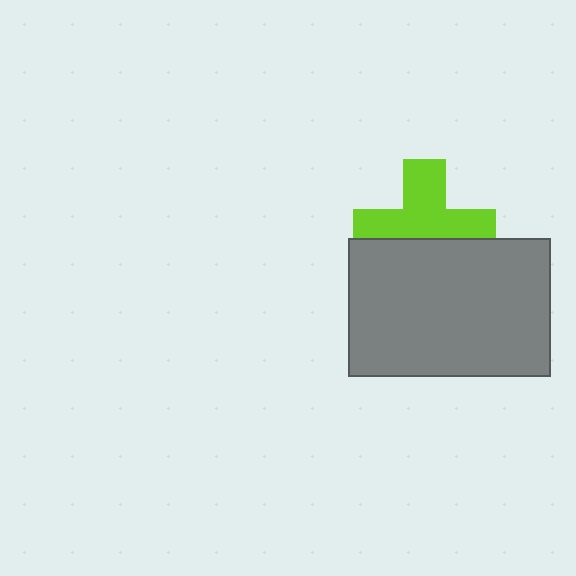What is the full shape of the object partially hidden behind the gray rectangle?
The partially hidden object is a lime cross.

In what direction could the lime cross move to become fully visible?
The lime cross could move up. That would shift it out from behind the gray rectangle entirely.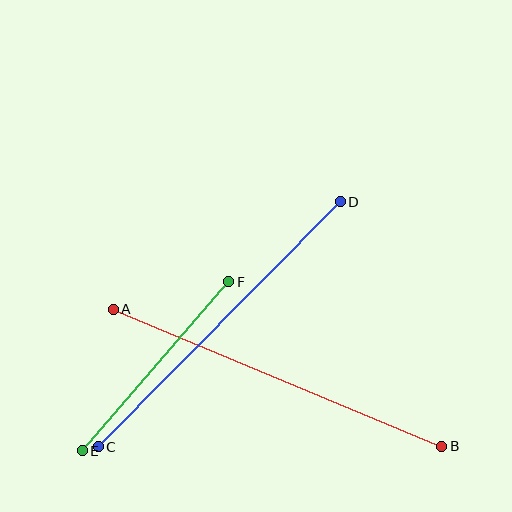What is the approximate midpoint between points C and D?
The midpoint is at approximately (219, 324) pixels.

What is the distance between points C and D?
The distance is approximately 344 pixels.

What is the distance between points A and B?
The distance is approximately 356 pixels.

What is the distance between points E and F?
The distance is approximately 224 pixels.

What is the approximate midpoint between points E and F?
The midpoint is at approximately (156, 366) pixels.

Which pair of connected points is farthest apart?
Points A and B are farthest apart.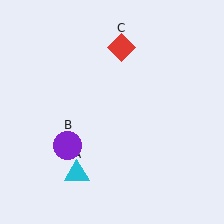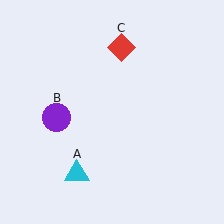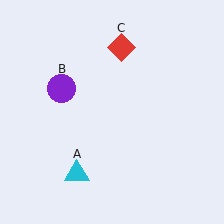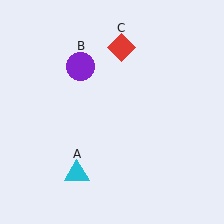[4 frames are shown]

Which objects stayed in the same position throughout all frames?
Cyan triangle (object A) and red diamond (object C) remained stationary.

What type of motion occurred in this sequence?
The purple circle (object B) rotated clockwise around the center of the scene.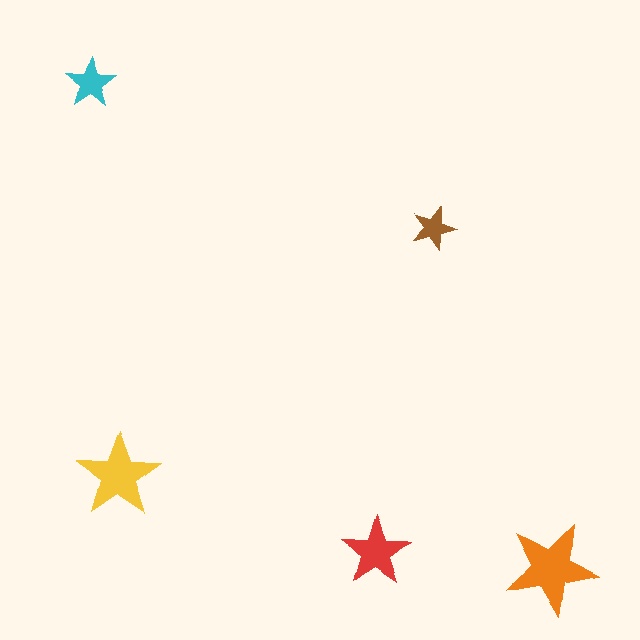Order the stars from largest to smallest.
the orange one, the yellow one, the red one, the cyan one, the brown one.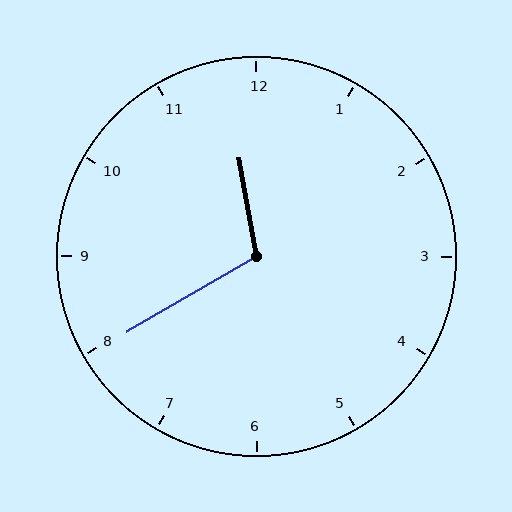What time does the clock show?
11:40.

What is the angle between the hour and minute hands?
Approximately 110 degrees.